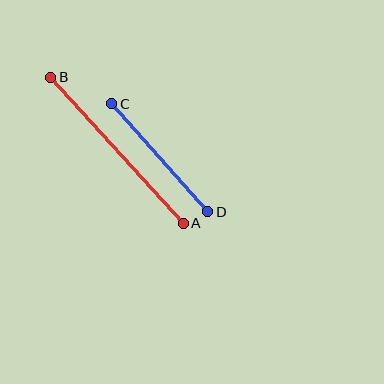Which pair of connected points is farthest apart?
Points A and B are farthest apart.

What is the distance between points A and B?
The distance is approximately 197 pixels.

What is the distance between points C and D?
The distance is approximately 144 pixels.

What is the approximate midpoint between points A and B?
The midpoint is at approximately (117, 150) pixels.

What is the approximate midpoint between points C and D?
The midpoint is at approximately (160, 158) pixels.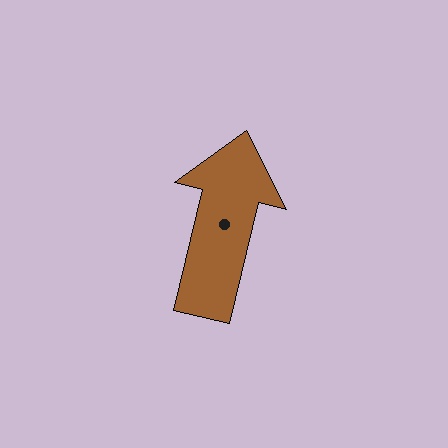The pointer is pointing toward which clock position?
Roughly 12 o'clock.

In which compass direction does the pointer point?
North.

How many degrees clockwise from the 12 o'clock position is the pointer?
Approximately 13 degrees.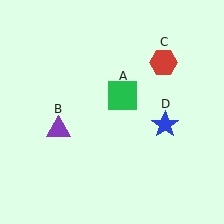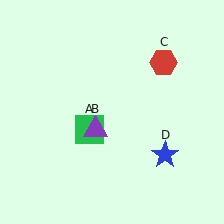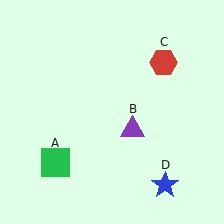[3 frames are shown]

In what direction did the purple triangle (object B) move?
The purple triangle (object B) moved right.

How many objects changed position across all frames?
3 objects changed position: green square (object A), purple triangle (object B), blue star (object D).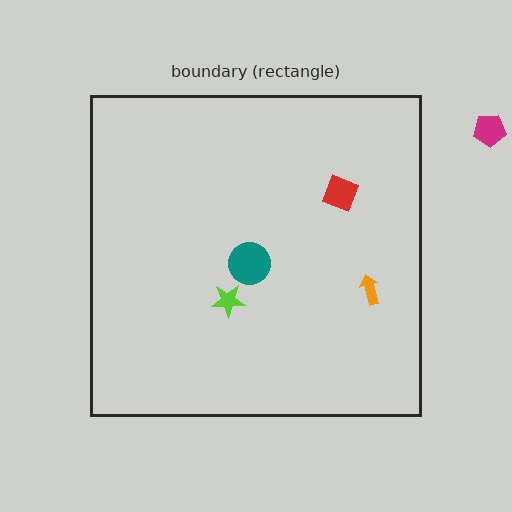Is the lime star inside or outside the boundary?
Inside.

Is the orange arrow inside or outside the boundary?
Inside.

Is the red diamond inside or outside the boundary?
Inside.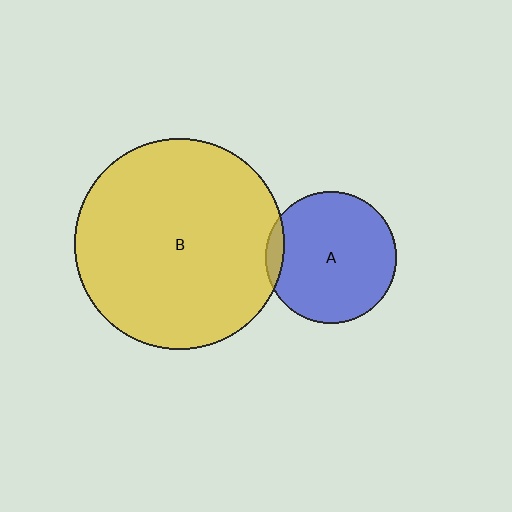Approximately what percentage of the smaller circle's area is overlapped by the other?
Approximately 5%.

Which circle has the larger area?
Circle B (yellow).